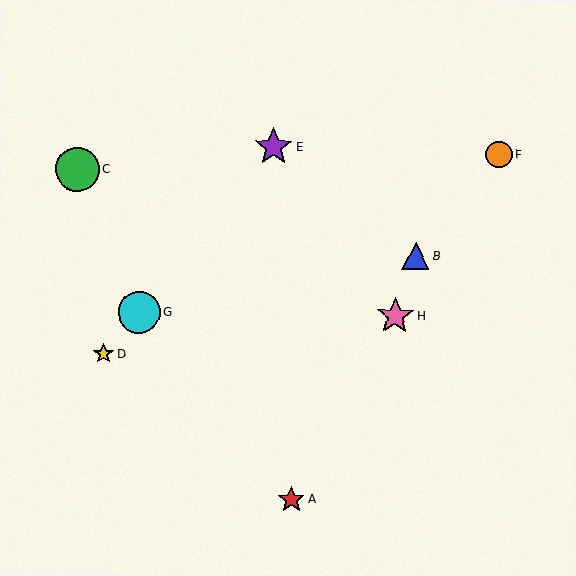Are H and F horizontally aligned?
No, H is at y≈316 and F is at y≈154.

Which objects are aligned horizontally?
Objects G, H are aligned horizontally.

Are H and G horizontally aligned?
Yes, both are at y≈316.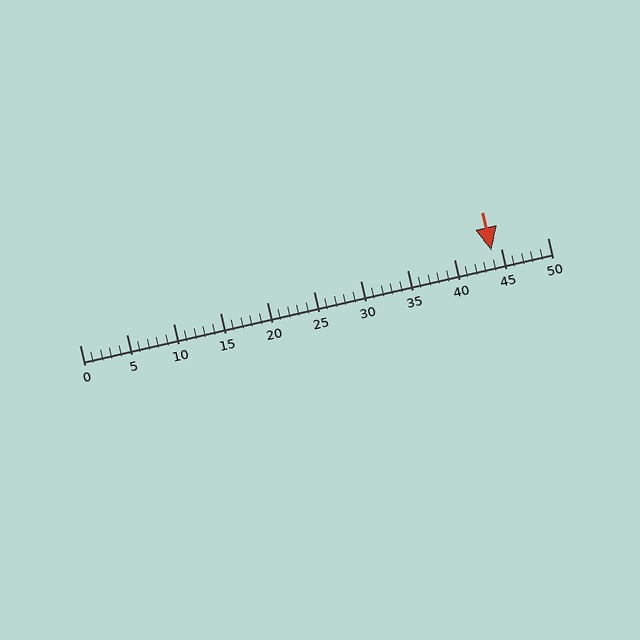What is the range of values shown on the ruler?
The ruler shows values from 0 to 50.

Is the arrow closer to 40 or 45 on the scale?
The arrow is closer to 45.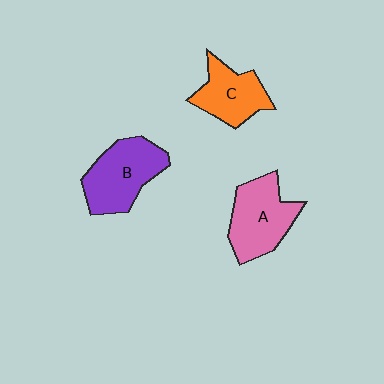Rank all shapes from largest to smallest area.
From largest to smallest: B (purple), A (pink), C (orange).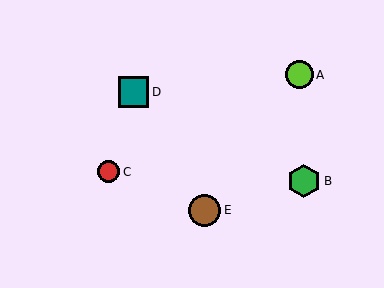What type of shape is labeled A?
Shape A is a lime circle.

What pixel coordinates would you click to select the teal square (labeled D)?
Click at (134, 92) to select the teal square D.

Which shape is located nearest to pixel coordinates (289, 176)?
The green hexagon (labeled B) at (304, 181) is nearest to that location.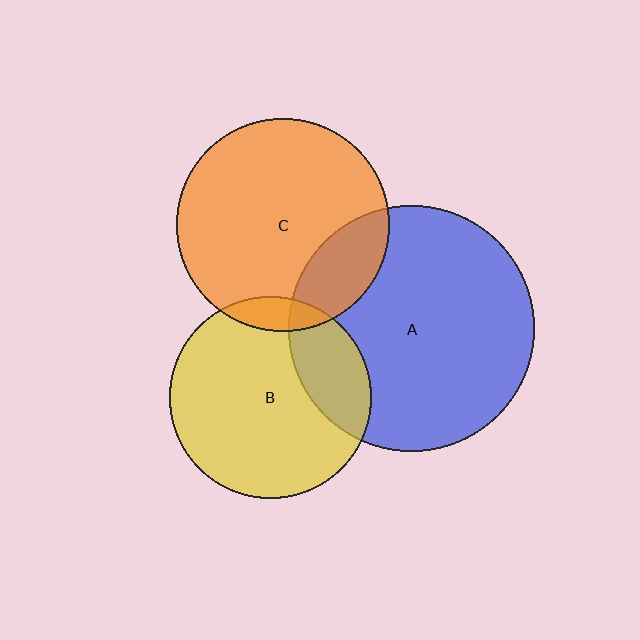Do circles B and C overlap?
Yes.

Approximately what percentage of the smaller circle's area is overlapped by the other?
Approximately 10%.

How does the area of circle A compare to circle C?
Approximately 1.3 times.